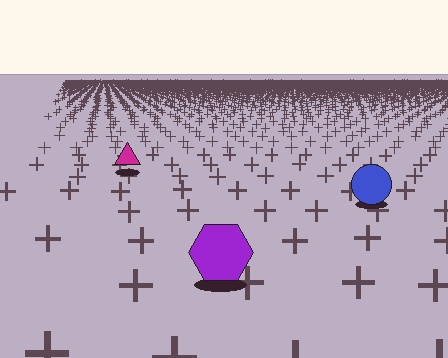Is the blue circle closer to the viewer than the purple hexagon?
No. The purple hexagon is closer — you can tell from the texture gradient: the ground texture is coarser near it.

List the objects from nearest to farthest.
From nearest to farthest: the purple hexagon, the blue circle, the magenta triangle.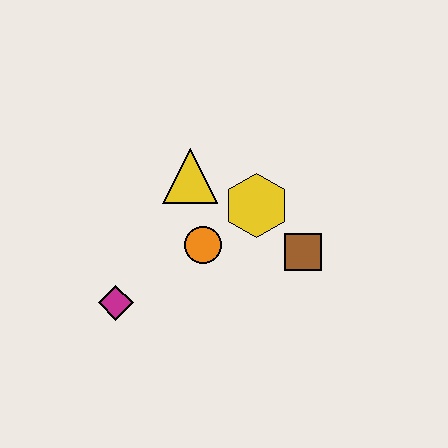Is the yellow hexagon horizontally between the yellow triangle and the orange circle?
No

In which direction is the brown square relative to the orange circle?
The brown square is to the right of the orange circle.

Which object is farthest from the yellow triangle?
The magenta diamond is farthest from the yellow triangle.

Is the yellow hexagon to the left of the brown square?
Yes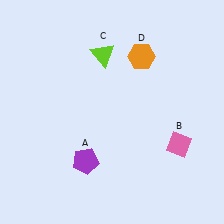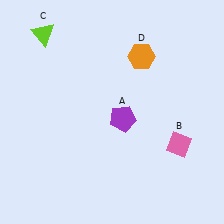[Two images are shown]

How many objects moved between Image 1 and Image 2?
2 objects moved between the two images.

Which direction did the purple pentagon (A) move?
The purple pentagon (A) moved up.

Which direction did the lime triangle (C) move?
The lime triangle (C) moved left.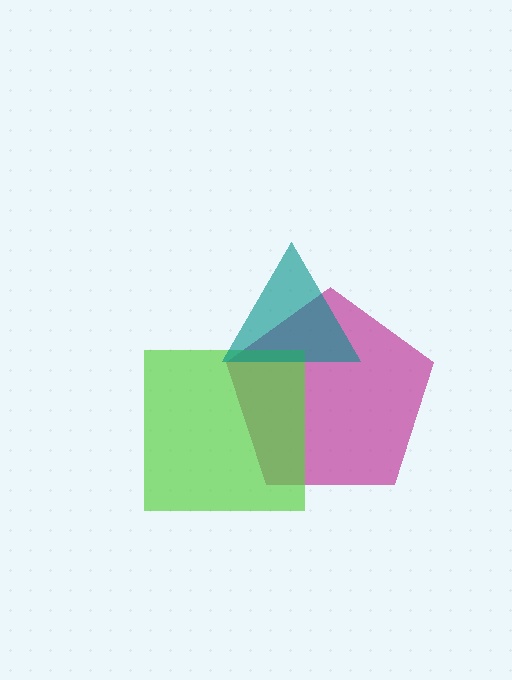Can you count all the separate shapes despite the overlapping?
Yes, there are 3 separate shapes.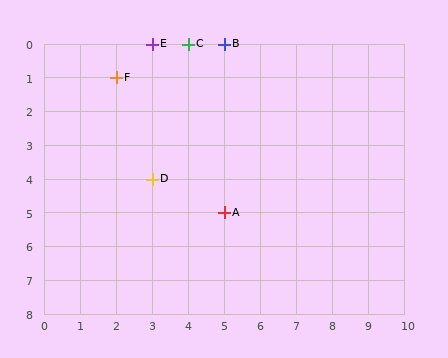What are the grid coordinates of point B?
Point B is at grid coordinates (5, 0).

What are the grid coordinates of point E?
Point E is at grid coordinates (3, 0).